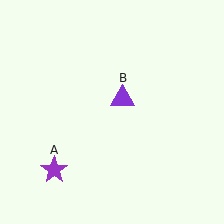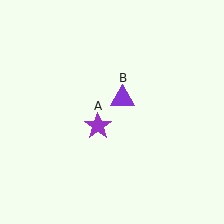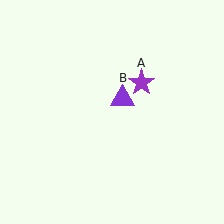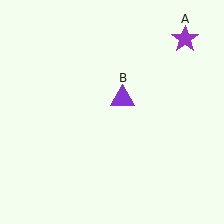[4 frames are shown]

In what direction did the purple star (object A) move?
The purple star (object A) moved up and to the right.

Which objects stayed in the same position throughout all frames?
Purple triangle (object B) remained stationary.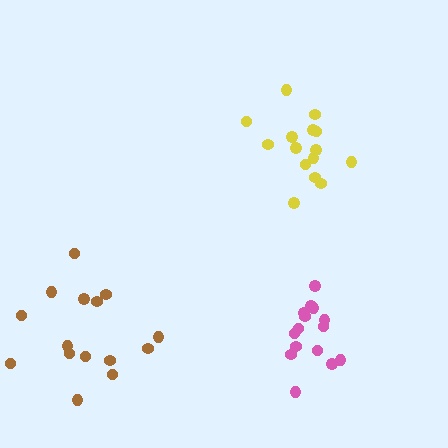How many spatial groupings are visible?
There are 3 spatial groupings.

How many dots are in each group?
Group 1: 15 dots, Group 2: 15 dots, Group 3: 15 dots (45 total).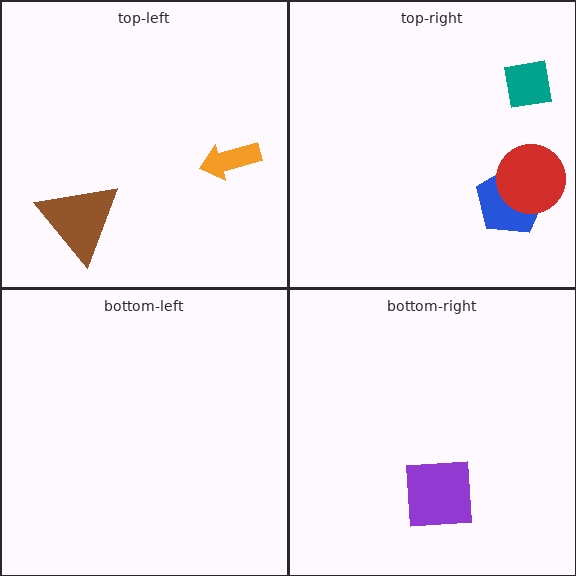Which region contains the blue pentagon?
The top-right region.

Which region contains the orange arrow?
The top-left region.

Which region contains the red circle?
The top-right region.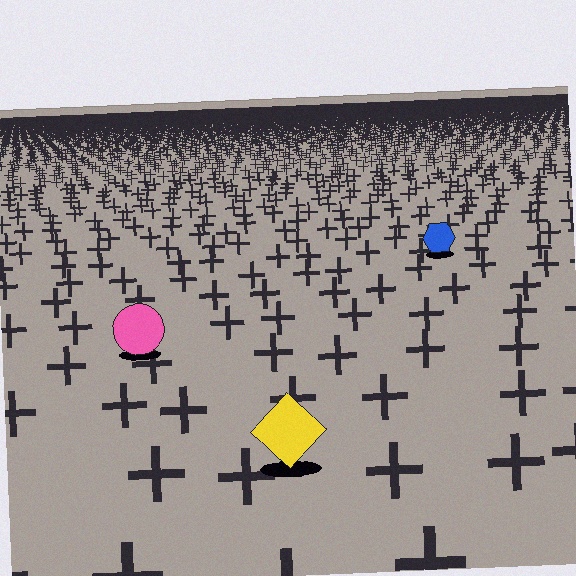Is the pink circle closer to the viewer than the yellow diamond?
No. The yellow diamond is closer — you can tell from the texture gradient: the ground texture is coarser near it.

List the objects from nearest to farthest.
From nearest to farthest: the yellow diamond, the pink circle, the blue hexagon.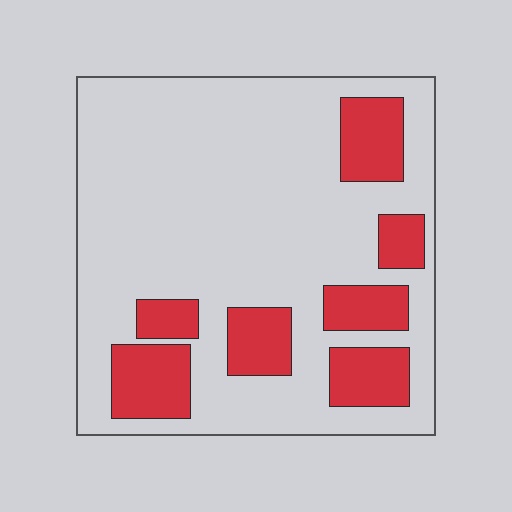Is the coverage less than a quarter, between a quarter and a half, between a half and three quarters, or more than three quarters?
Less than a quarter.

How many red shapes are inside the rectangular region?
7.